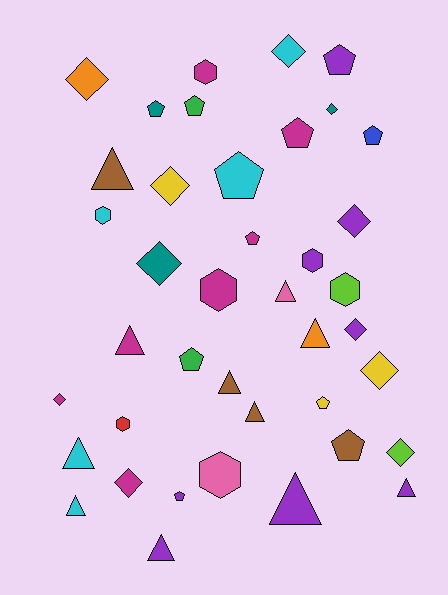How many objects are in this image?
There are 40 objects.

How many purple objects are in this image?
There are 8 purple objects.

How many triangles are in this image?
There are 11 triangles.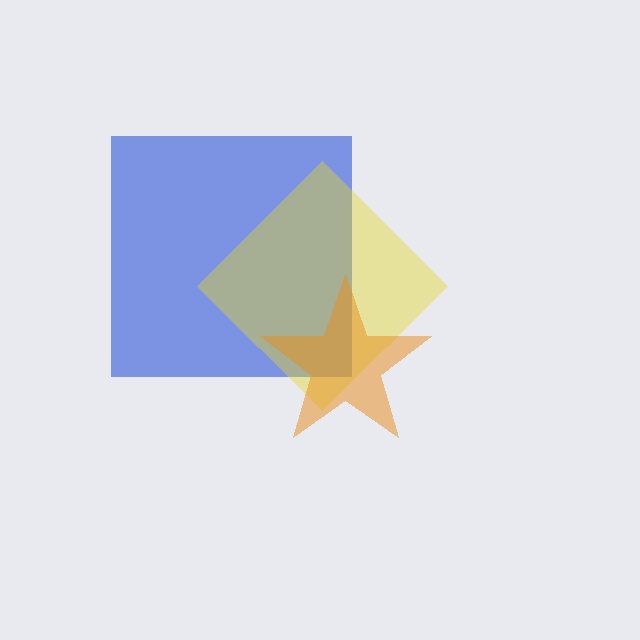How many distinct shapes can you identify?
There are 3 distinct shapes: a blue square, a yellow diamond, an orange star.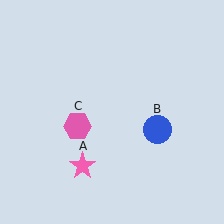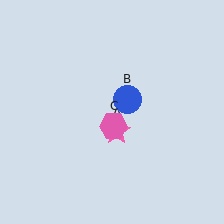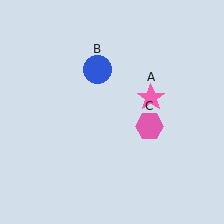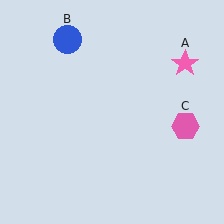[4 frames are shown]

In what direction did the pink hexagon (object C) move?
The pink hexagon (object C) moved right.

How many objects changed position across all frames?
3 objects changed position: pink star (object A), blue circle (object B), pink hexagon (object C).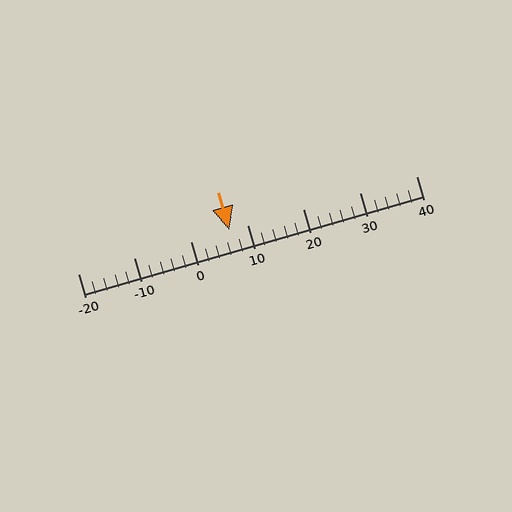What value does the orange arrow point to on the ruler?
The orange arrow points to approximately 7.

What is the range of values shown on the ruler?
The ruler shows values from -20 to 40.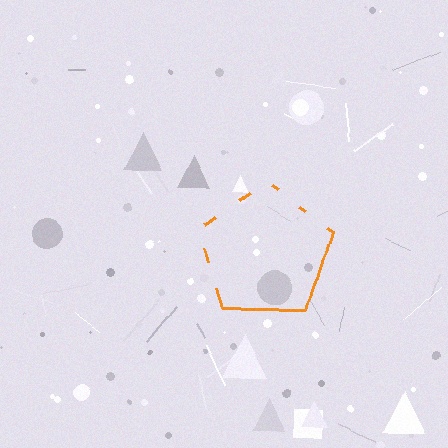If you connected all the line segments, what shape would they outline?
They would outline a pentagon.